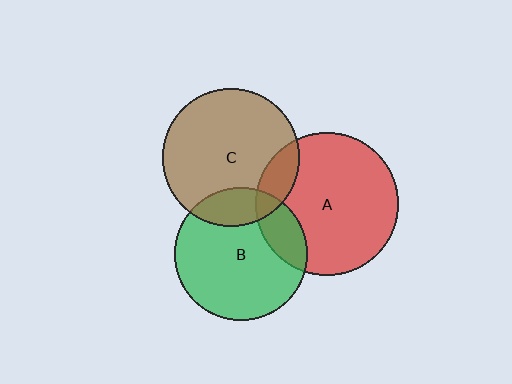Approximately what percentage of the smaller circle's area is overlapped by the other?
Approximately 20%.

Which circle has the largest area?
Circle A (red).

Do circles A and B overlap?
Yes.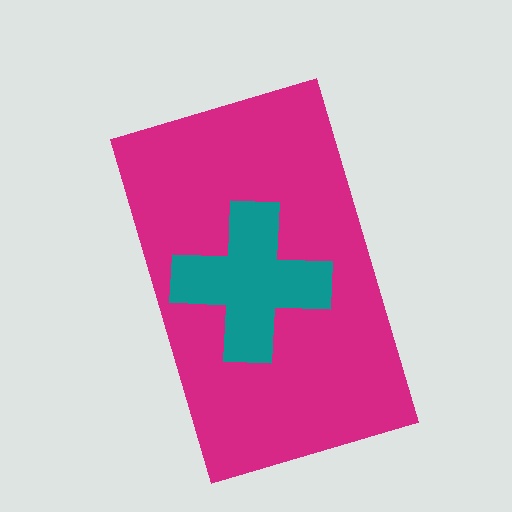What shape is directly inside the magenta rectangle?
The teal cross.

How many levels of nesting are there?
2.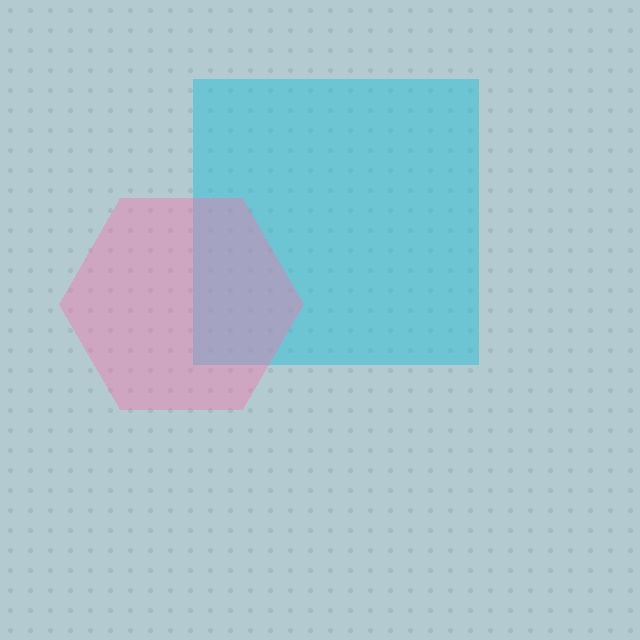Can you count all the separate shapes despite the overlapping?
Yes, there are 2 separate shapes.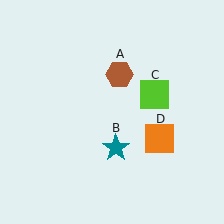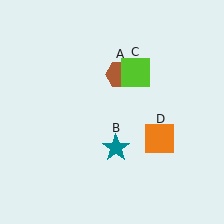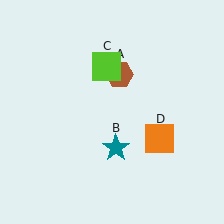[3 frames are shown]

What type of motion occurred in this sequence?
The lime square (object C) rotated counterclockwise around the center of the scene.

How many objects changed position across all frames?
1 object changed position: lime square (object C).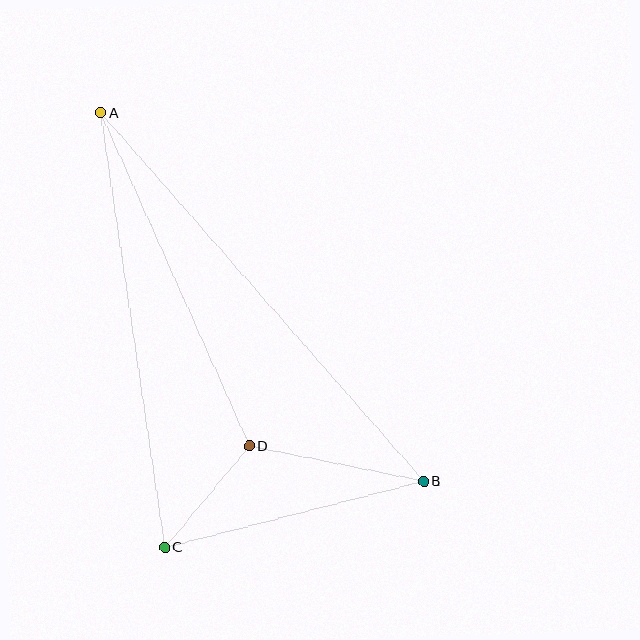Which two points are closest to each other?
Points C and D are closest to each other.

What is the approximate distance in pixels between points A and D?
The distance between A and D is approximately 365 pixels.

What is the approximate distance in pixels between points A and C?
The distance between A and C is approximately 439 pixels.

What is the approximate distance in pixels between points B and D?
The distance between B and D is approximately 178 pixels.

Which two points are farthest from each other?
Points A and B are farthest from each other.